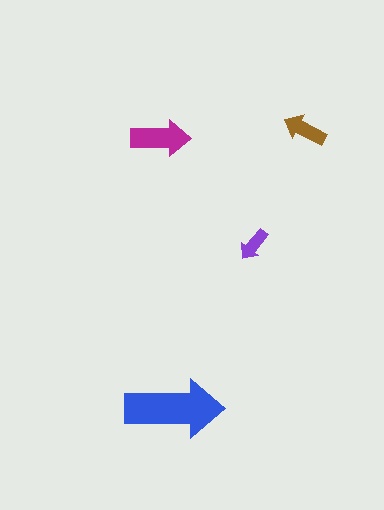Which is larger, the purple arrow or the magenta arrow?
The magenta one.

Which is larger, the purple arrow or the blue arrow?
The blue one.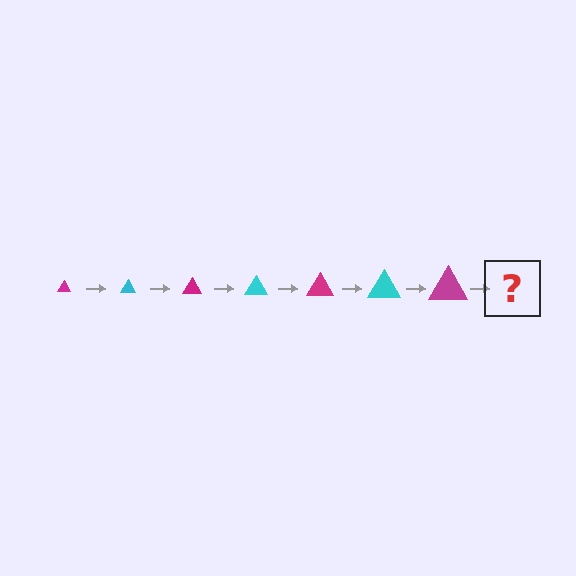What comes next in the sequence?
The next element should be a cyan triangle, larger than the previous one.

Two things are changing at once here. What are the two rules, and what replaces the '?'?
The two rules are that the triangle grows larger each step and the color cycles through magenta and cyan. The '?' should be a cyan triangle, larger than the previous one.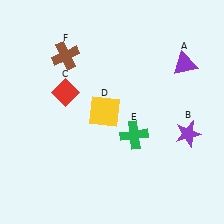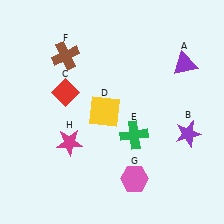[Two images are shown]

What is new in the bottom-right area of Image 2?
A pink hexagon (G) was added in the bottom-right area of Image 2.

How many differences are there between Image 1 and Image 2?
There are 2 differences between the two images.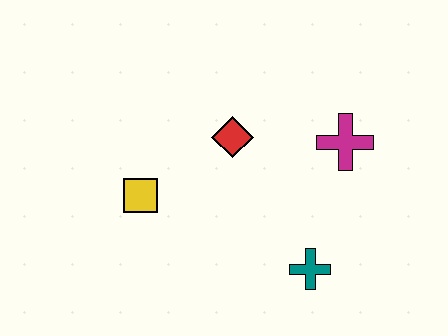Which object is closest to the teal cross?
The magenta cross is closest to the teal cross.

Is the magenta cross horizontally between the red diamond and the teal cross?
No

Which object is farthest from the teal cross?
The yellow square is farthest from the teal cross.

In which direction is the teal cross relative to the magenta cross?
The teal cross is below the magenta cross.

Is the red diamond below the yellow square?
No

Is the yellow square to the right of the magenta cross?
No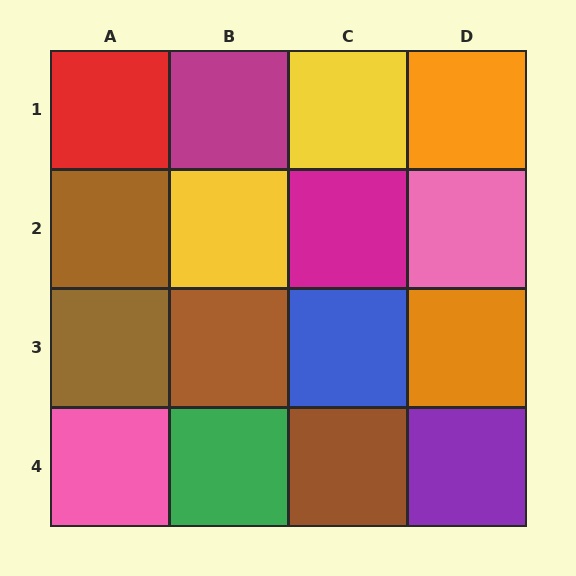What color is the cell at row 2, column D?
Pink.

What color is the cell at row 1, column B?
Magenta.